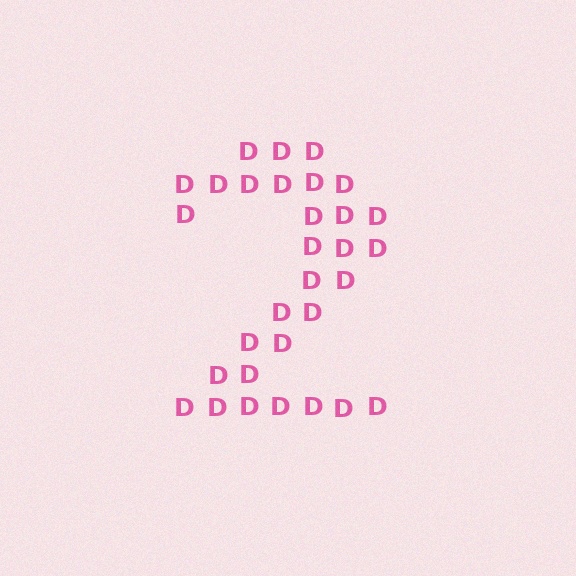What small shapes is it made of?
It is made of small letter D's.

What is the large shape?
The large shape is the digit 2.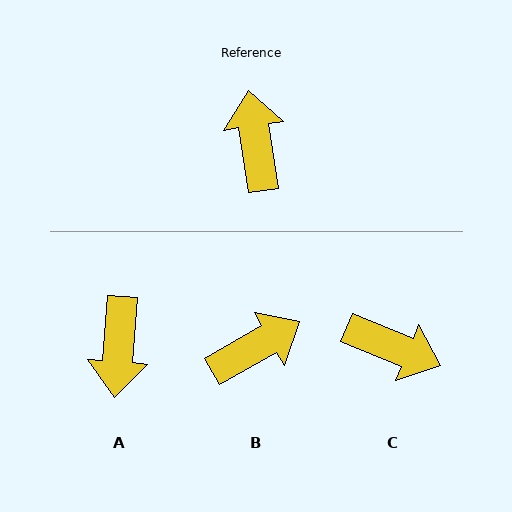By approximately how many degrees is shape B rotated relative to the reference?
Approximately 68 degrees clockwise.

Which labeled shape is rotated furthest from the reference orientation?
A, about 167 degrees away.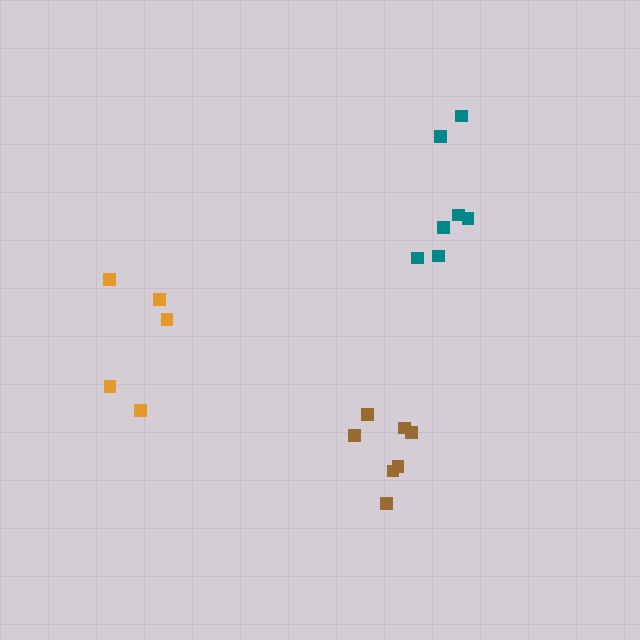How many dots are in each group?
Group 1: 7 dots, Group 2: 7 dots, Group 3: 5 dots (19 total).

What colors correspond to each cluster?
The clusters are colored: teal, brown, orange.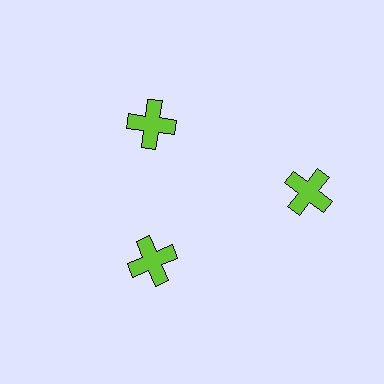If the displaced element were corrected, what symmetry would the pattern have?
It would have 3-fold rotational symmetry — the pattern would map onto itself every 120 degrees.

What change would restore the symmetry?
The symmetry would be restored by moving it inward, back onto the ring so that all 3 crosses sit at equal angles and equal distance from the center.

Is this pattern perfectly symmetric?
No. The 3 lime crosses are arranged in a ring, but one element near the 3 o'clock position is pushed outward from the center, breaking the 3-fold rotational symmetry.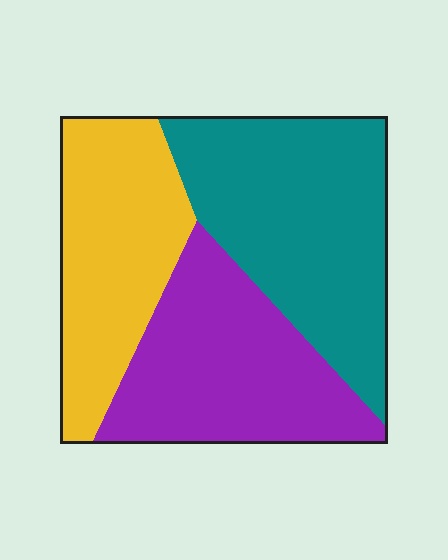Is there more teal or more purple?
Teal.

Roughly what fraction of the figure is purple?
Purple takes up about one third (1/3) of the figure.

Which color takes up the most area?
Teal, at roughly 40%.